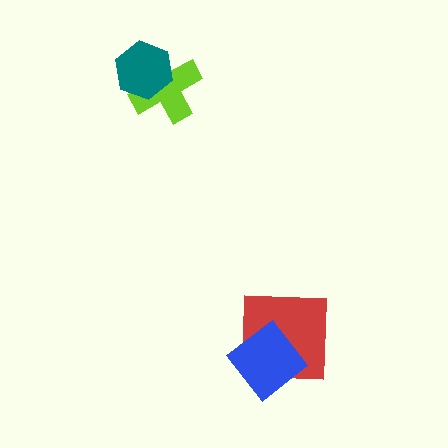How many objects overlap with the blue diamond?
1 object overlaps with the blue diamond.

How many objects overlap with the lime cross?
1 object overlaps with the lime cross.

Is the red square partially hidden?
Yes, it is partially covered by another shape.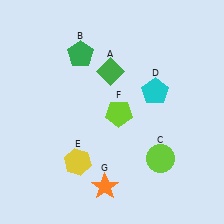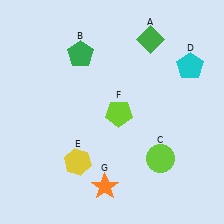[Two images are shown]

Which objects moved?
The objects that moved are: the green diamond (A), the cyan pentagon (D).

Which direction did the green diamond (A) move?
The green diamond (A) moved right.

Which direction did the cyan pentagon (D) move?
The cyan pentagon (D) moved right.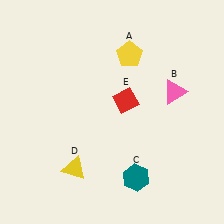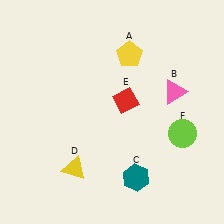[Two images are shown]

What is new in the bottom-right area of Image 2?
A lime circle (F) was added in the bottom-right area of Image 2.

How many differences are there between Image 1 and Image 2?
There is 1 difference between the two images.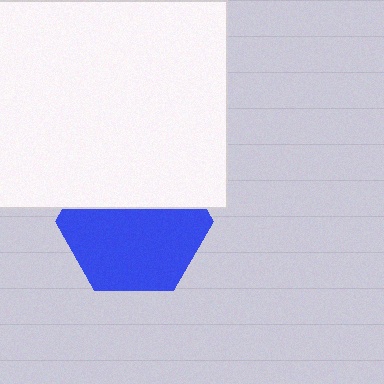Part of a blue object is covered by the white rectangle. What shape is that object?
It is a hexagon.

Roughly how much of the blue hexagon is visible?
About half of it is visible (roughly 62%).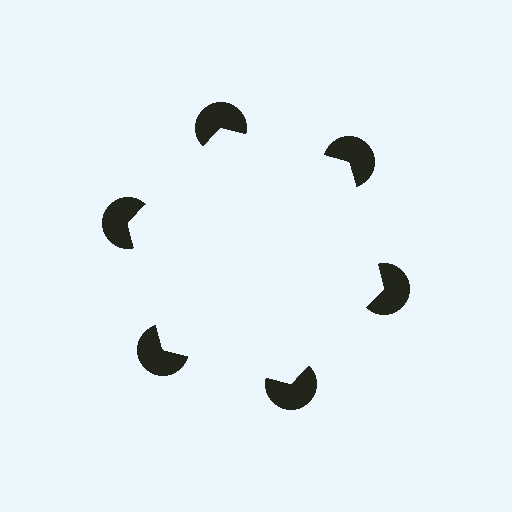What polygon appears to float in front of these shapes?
An illusory hexagon — its edges are inferred from the aligned wedge cuts in the pac-man discs, not physically drawn.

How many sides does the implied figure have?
6 sides.